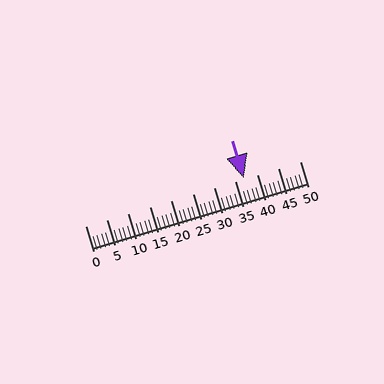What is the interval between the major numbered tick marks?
The major tick marks are spaced 5 units apart.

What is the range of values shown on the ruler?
The ruler shows values from 0 to 50.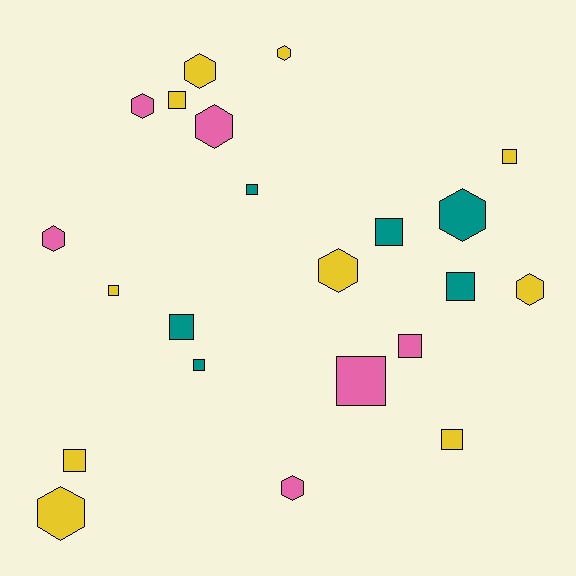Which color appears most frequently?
Yellow, with 10 objects.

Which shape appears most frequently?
Square, with 12 objects.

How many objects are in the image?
There are 22 objects.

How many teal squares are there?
There are 5 teal squares.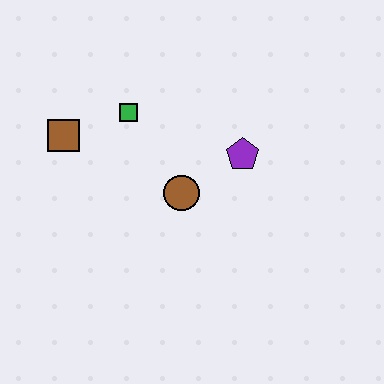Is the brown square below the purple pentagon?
No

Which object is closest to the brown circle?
The purple pentagon is closest to the brown circle.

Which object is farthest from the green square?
The purple pentagon is farthest from the green square.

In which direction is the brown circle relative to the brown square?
The brown circle is to the right of the brown square.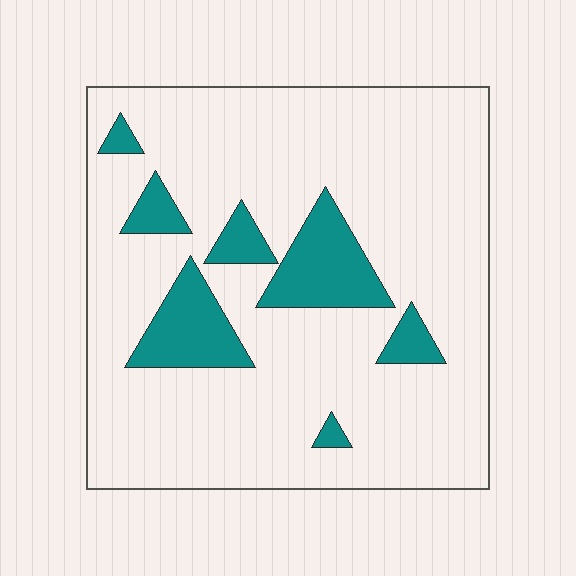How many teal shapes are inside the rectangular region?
7.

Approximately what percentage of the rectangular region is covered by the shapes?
Approximately 15%.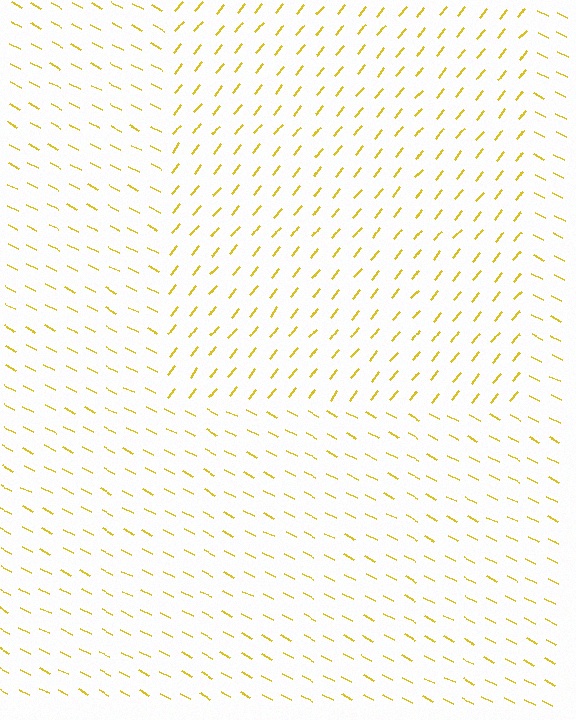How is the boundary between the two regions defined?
The boundary is defined purely by a change in line orientation (approximately 78 degrees difference). All lines are the same color and thickness.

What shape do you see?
I see a rectangle.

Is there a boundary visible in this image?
Yes, there is a texture boundary formed by a change in line orientation.